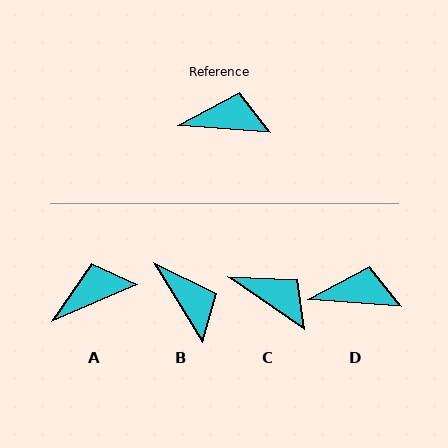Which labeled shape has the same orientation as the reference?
D.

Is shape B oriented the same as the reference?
No, it is off by about 54 degrees.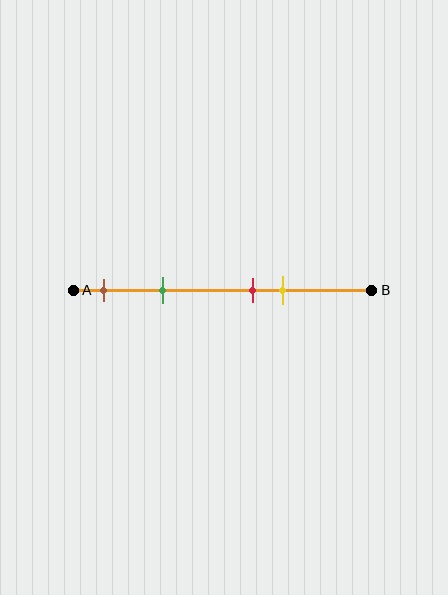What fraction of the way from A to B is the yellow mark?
The yellow mark is approximately 70% (0.7) of the way from A to B.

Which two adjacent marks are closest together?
The red and yellow marks are the closest adjacent pair.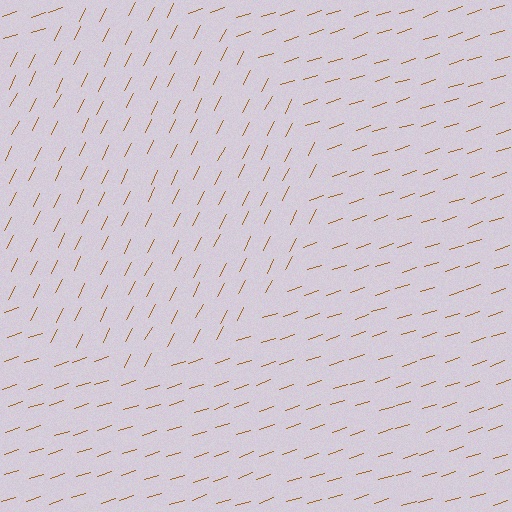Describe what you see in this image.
The image is filled with small brown line segments. A circle region in the image has lines oriented differently from the surrounding lines, creating a visible texture boundary.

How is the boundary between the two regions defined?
The boundary is defined purely by a change in line orientation (approximately 45 degrees difference). All lines are the same color and thickness.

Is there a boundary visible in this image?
Yes, there is a texture boundary formed by a change in line orientation.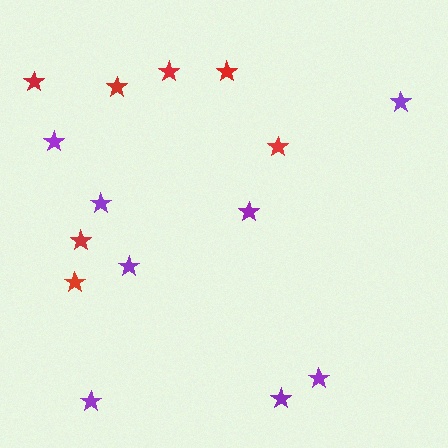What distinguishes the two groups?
There are 2 groups: one group of purple stars (8) and one group of red stars (7).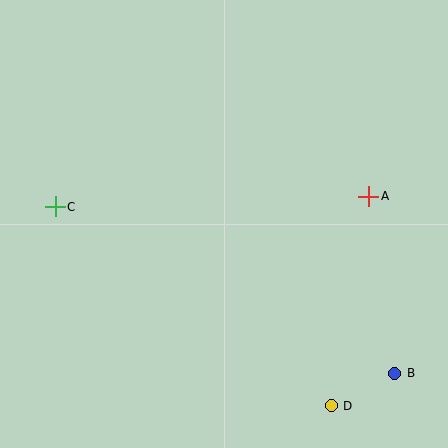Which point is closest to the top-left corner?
Point C is closest to the top-left corner.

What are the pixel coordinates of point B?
Point B is at (395, 373).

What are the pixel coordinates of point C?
Point C is at (55, 207).